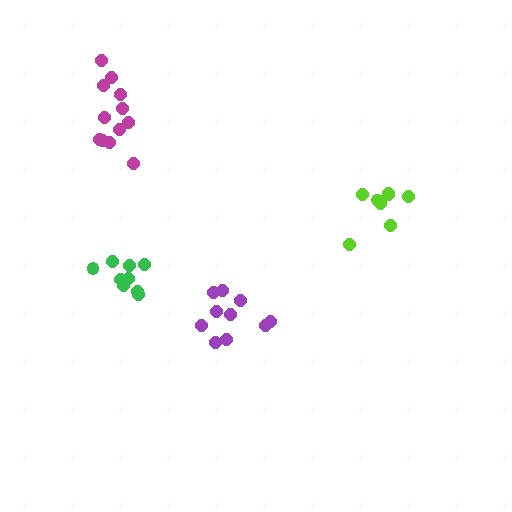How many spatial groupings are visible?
There are 4 spatial groupings.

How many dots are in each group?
Group 1: 10 dots, Group 2: 8 dots, Group 3: 9 dots, Group 4: 12 dots (39 total).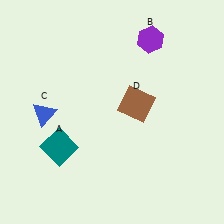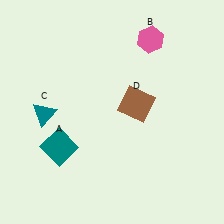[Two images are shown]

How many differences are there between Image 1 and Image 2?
There are 2 differences between the two images.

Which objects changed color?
B changed from purple to pink. C changed from blue to teal.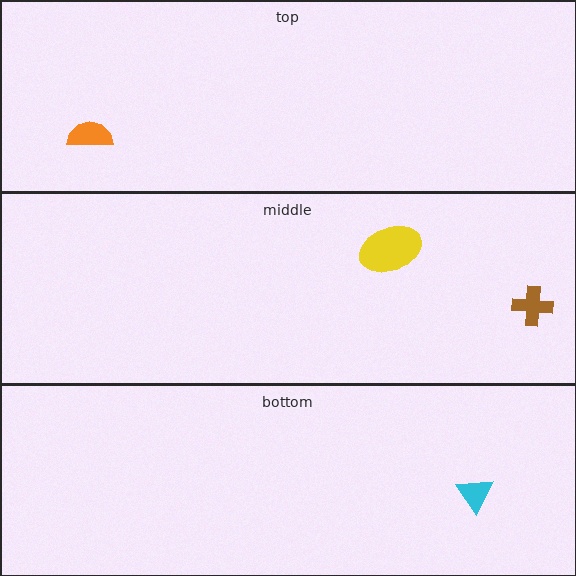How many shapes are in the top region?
1.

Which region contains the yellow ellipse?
The middle region.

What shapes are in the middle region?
The brown cross, the yellow ellipse.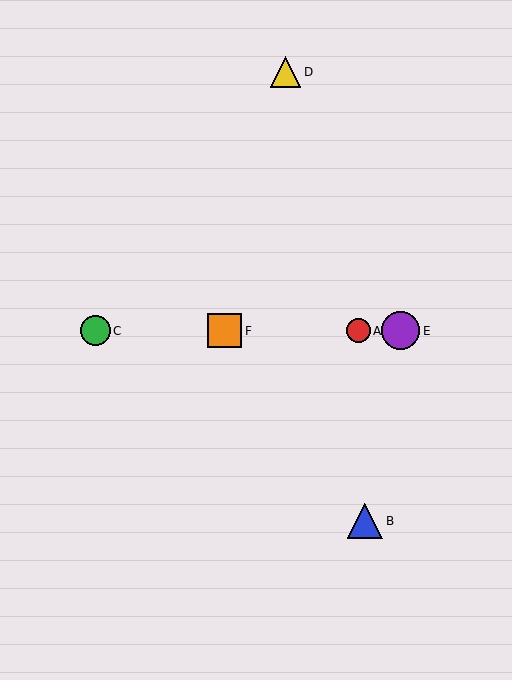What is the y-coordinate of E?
Object E is at y≈331.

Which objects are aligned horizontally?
Objects A, C, E, F are aligned horizontally.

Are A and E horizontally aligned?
Yes, both are at y≈331.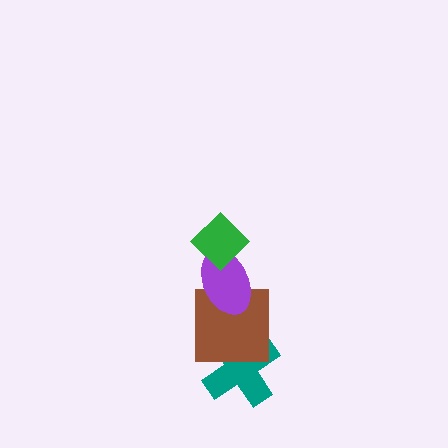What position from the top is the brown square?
The brown square is 3rd from the top.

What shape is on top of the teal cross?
The brown square is on top of the teal cross.